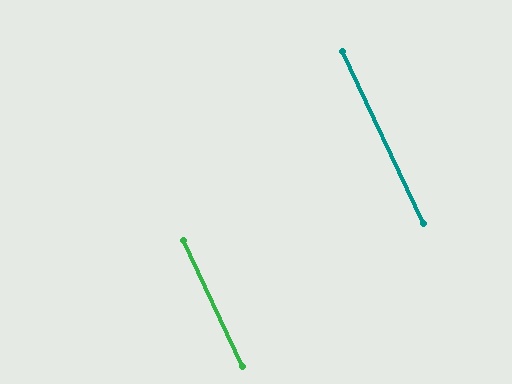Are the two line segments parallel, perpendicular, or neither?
Parallel — their directions differ by only 0.1°.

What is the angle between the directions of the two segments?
Approximately 0 degrees.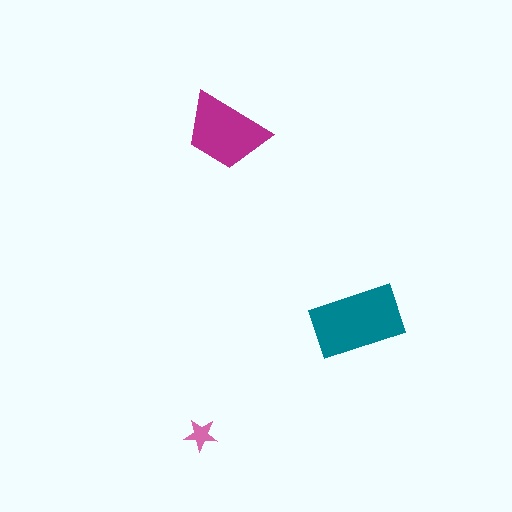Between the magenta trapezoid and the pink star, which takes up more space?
The magenta trapezoid.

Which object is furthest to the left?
The pink star is leftmost.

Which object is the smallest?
The pink star.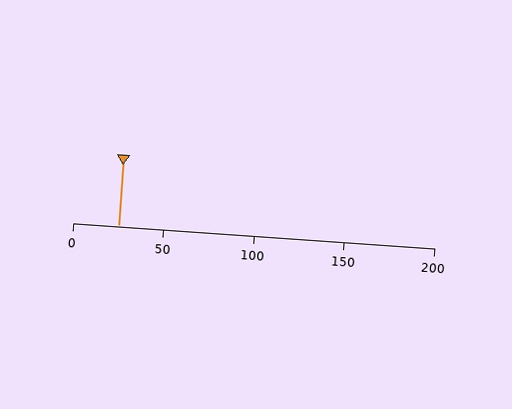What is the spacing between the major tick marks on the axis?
The major ticks are spaced 50 apart.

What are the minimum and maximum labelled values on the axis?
The axis runs from 0 to 200.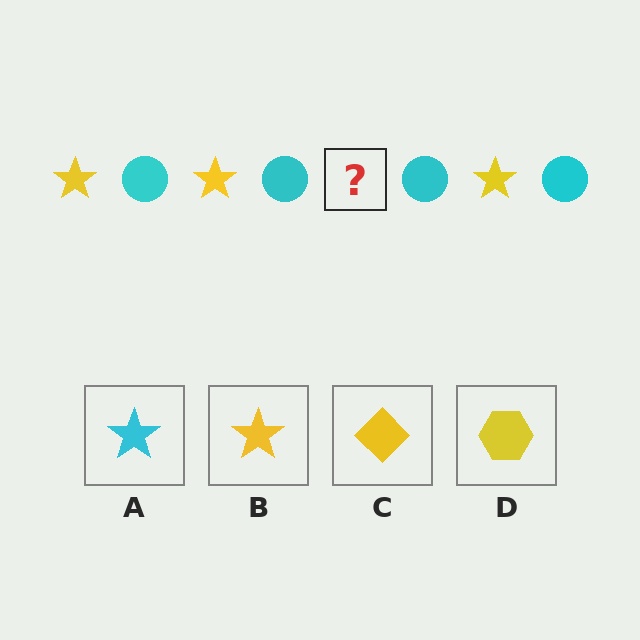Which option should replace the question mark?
Option B.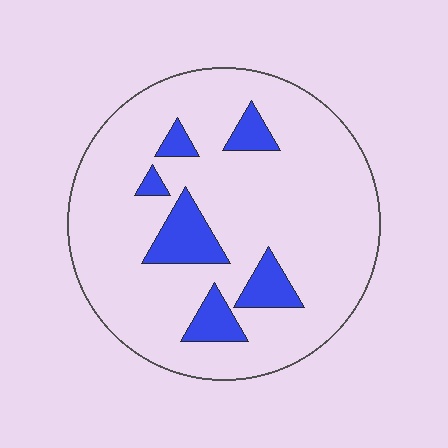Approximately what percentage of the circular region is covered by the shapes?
Approximately 15%.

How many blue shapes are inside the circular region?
6.